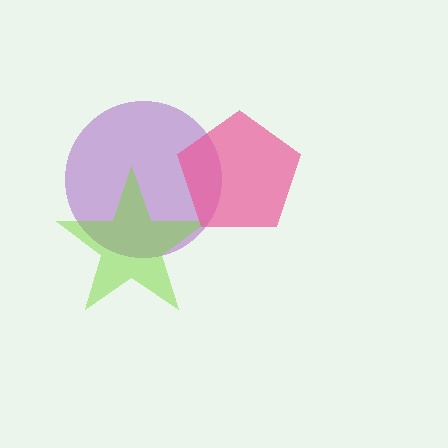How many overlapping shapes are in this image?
There are 3 overlapping shapes in the image.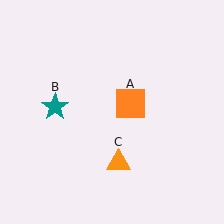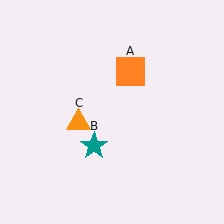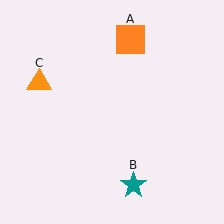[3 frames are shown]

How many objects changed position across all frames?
3 objects changed position: orange square (object A), teal star (object B), orange triangle (object C).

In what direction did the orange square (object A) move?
The orange square (object A) moved up.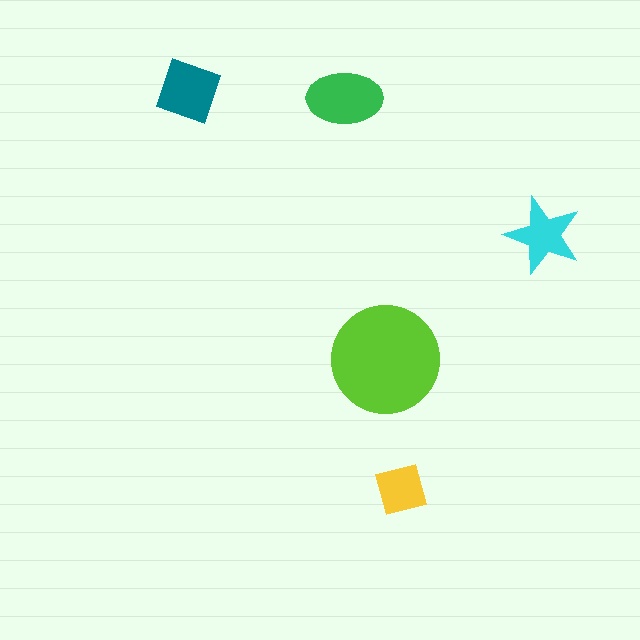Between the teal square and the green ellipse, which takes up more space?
The green ellipse.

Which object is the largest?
The lime circle.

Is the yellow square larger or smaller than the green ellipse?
Smaller.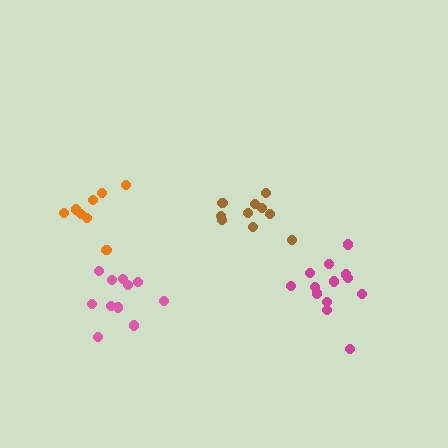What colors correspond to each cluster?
The clusters are colored: magenta, brown, pink, orange.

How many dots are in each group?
Group 1: 13 dots, Group 2: 10 dots, Group 3: 11 dots, Group 4: 8 dots (42 total).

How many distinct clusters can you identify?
There are 4 distinct clusters.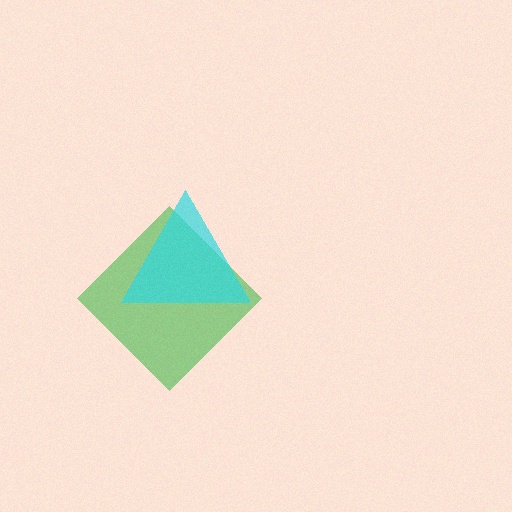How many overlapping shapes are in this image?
There are 2 overlapping shapes in the image.